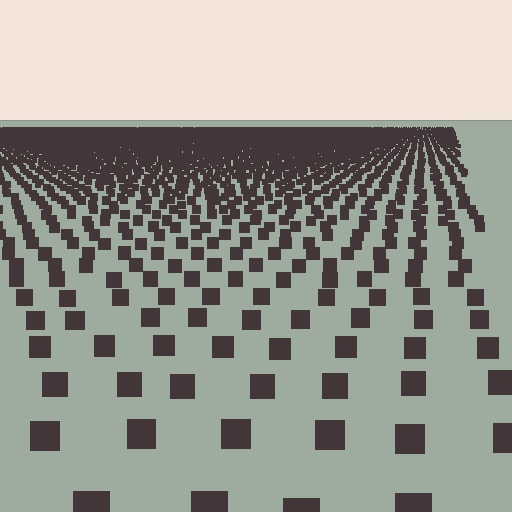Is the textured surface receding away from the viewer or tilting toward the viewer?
The surface is receding away from the viewer. Texture elements get smaller and denser toward the top.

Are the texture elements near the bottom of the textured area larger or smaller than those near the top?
Larger. Near the bottom, elements are closer to the viewer and appear at a bigger on-screen size.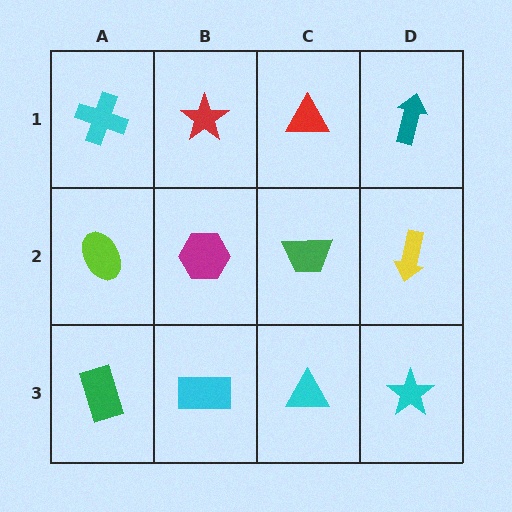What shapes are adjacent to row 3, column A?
A lime ellipse (row 2, column A), a cyan rectangle (row 3, column B).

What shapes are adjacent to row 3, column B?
A magenta hexagon (row 2, column B), a green rectangle (row 3, column A), a cyan triangle (row 3, column C).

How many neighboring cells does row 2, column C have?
4.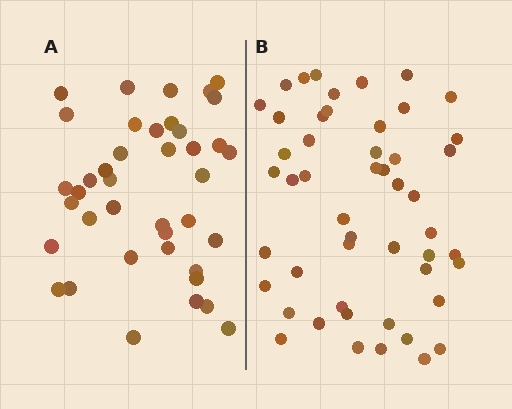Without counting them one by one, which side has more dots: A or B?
Region B (the right region) has more dots.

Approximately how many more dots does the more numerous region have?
Region B has roughly 10 or so more dots than region A.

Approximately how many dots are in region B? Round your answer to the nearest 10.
About 50 dots.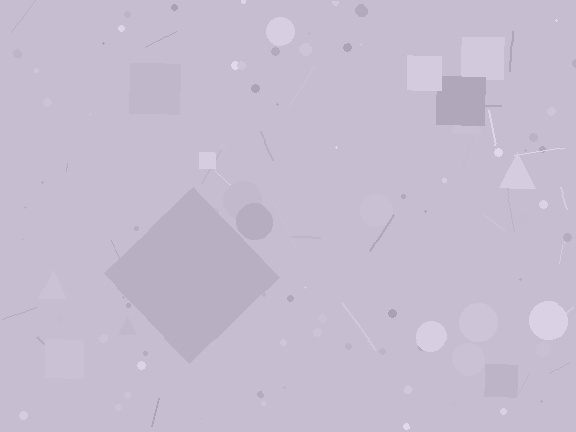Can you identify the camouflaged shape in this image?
The camouflaged shape is a diamond.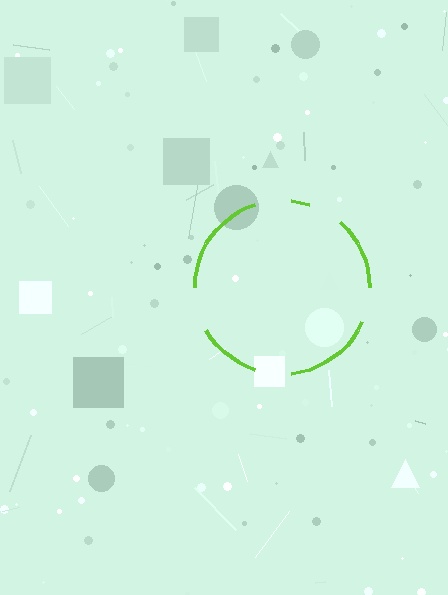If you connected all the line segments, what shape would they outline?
They would outline a circle.